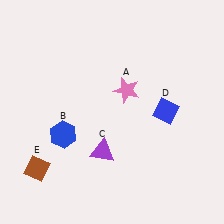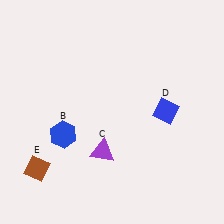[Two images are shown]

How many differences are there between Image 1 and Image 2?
There is 1 difference between the two images.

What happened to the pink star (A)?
The pink star (A) was removed in Image 2. It was in the top-right area of Image 1.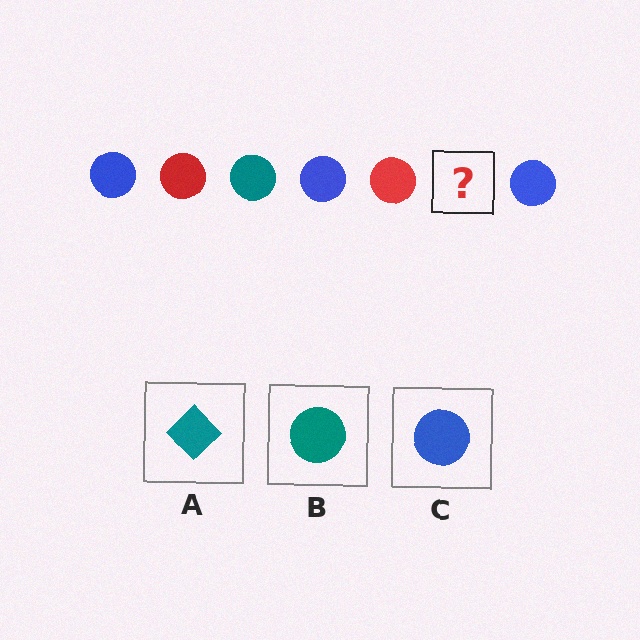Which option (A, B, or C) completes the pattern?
B.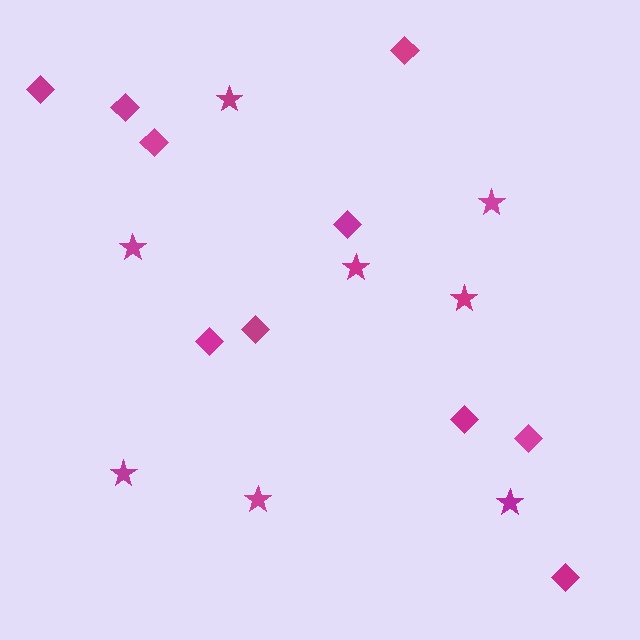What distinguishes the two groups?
There are 2 groups: one group of diamonds (10) and one group of stars (8).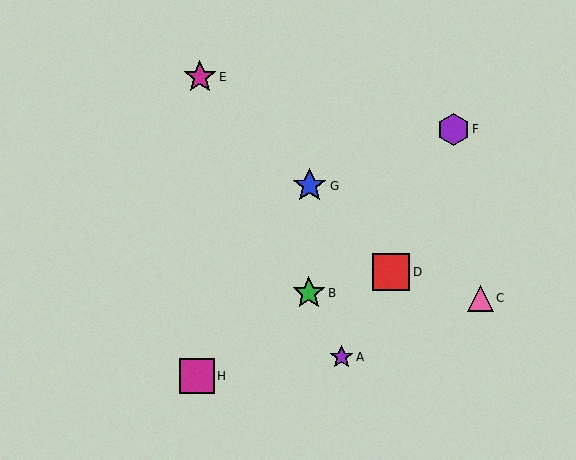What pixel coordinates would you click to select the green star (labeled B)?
Click at (309, 293) to select the green star B.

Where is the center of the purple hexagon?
The center of the purple hexagon is at (454, 129).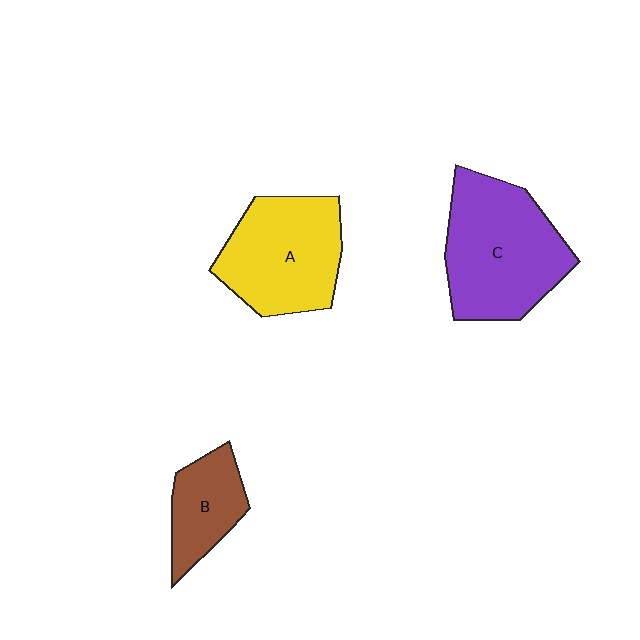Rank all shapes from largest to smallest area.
From largest to smallest: C (purple), A (yellow), B (brown).